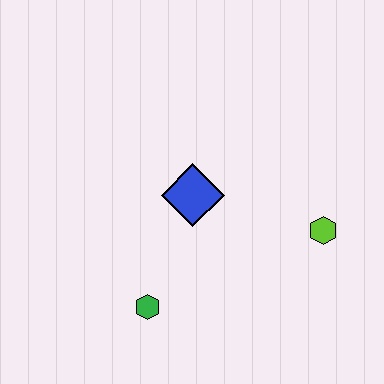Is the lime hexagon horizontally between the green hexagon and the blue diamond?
No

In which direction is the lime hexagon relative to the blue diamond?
The lime hexagon is to the right of the blue diamond.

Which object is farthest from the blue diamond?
The lime hexagon is farthest from the blue diamond.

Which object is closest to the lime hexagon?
The blue diamond is closest to the lime hexagon.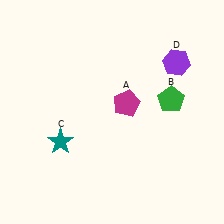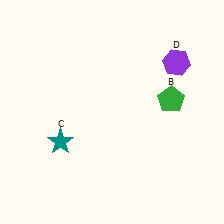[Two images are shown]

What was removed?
The magenta pentagon (A) was removed in Image 2.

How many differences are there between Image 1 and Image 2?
There is 1 difference between the two images.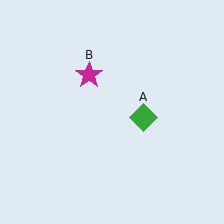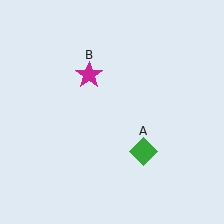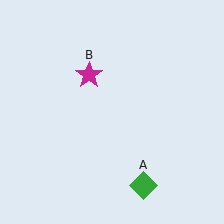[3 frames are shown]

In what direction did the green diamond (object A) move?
The green diamond (object A) moved down.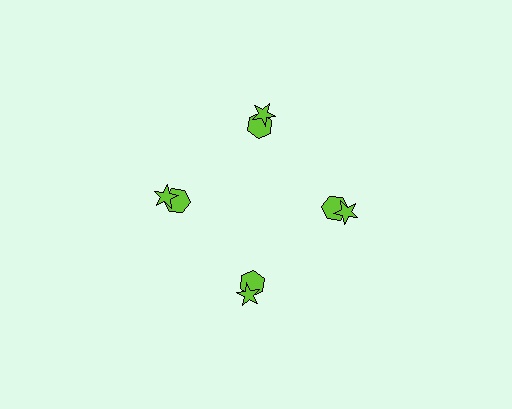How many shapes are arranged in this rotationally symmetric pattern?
There are 8 shapes, arranged in 4 groups of 2.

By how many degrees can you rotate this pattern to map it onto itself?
The pattern maps onto itself every 90 degrees of rotation.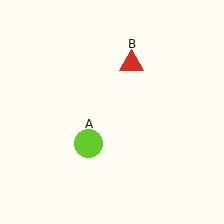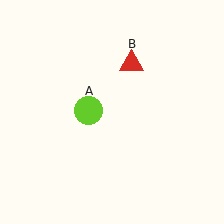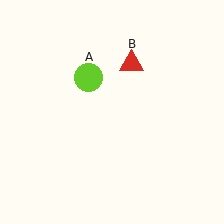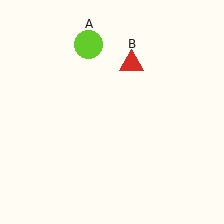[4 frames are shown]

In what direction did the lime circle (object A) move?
The lime circle (object A) moved up.